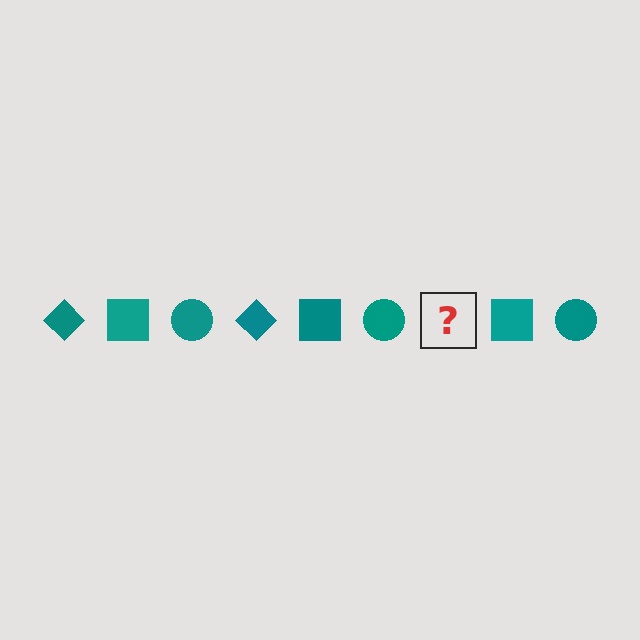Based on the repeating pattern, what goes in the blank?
The blank should be a teal diamond.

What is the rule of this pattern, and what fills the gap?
The rule is that the pattern cycles through diamond, square, circle shapes in teal. The gap should be filled with a teal diamond.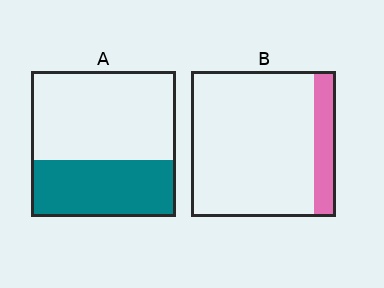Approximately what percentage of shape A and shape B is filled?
A is approximately 40% and B is approximately 15%.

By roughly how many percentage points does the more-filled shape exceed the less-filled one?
By roughly 25 percentage points (A over B).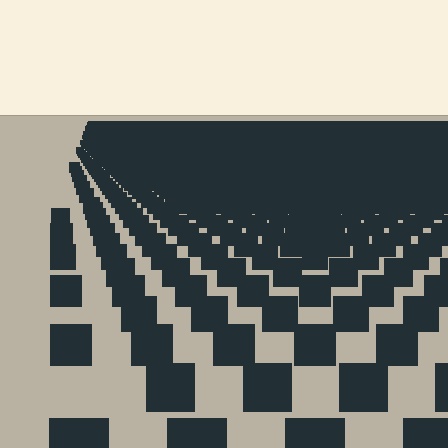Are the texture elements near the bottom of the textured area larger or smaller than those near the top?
Larger. Near the bottom, elements are closer to the viewer and appear at a bigger on-screen size.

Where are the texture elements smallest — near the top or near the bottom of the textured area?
Near the top.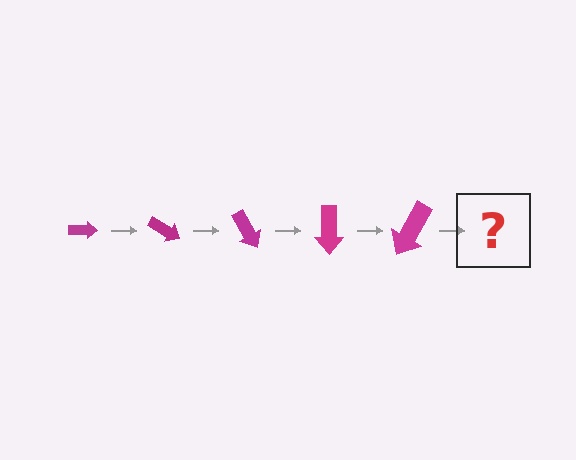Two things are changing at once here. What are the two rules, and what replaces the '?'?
The two rules are that the arrow grows larger each step and it rotates 30 degrees each step. The '?' should be an arrow, larger than the previous one and rotated 150 degrees from the start.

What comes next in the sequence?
The next element should be an arrow, larger than the previous one and rotated 150 degrees from the start.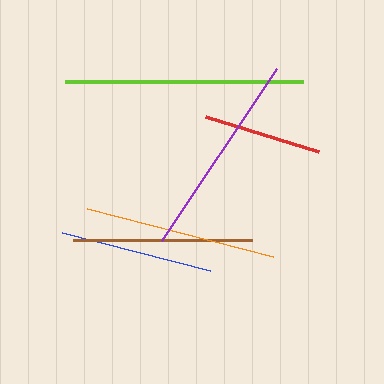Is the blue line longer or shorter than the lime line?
The lime line is longer than the blue line.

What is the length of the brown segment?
The brown segment is approximately 179 pixels long.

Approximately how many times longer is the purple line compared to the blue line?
The purple line is approximately 1.3 times the length of the blue line.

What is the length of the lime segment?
The lime segment is approximately 237 pixels long.